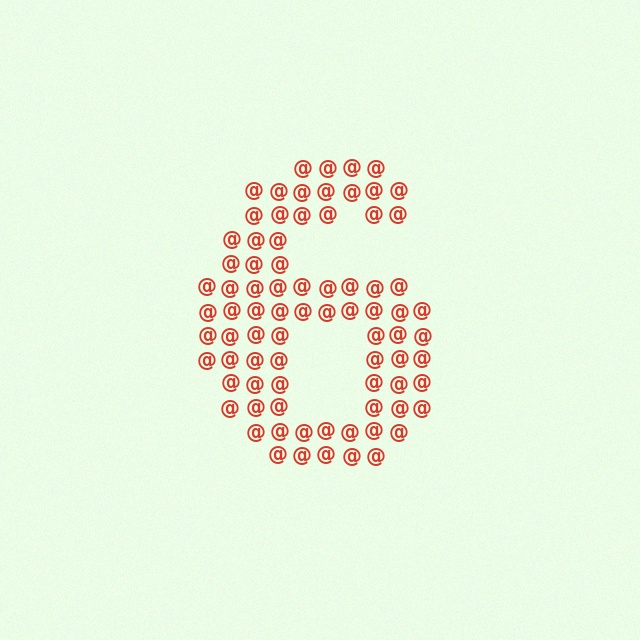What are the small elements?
The small elements are at signs.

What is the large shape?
The large shape is the digit 6.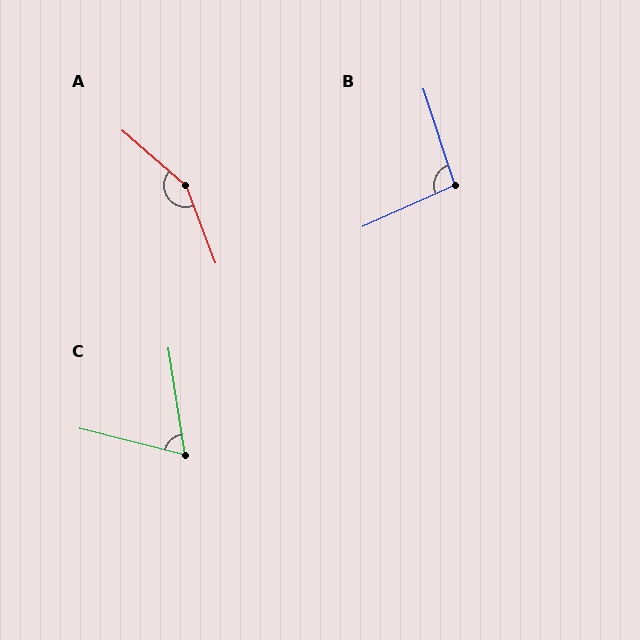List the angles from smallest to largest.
C (67°), B (96°), A (152°).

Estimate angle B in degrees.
Approximately 96 degrees.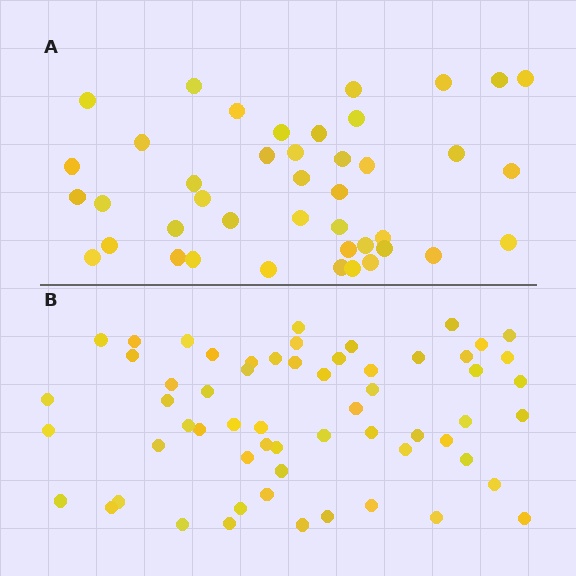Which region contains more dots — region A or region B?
Region B (the bottom region) has more dots.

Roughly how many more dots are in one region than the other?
Region B has approximately 20 more dots than region A.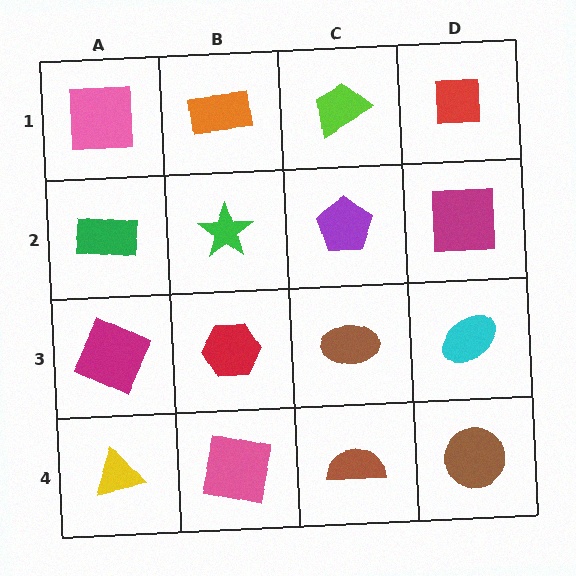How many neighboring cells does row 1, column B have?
3.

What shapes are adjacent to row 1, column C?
A purple pentagon (row 2, column C), an orange rectangle (row 1, column B), a red square (row 1, column D).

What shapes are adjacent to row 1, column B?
A green star (row 2, column B), a pink square (row 1, column A), a lime trapezoid (row 1, column C).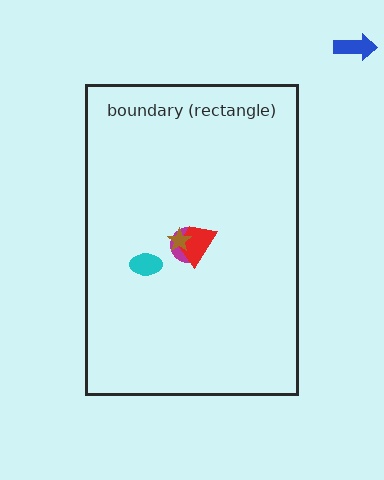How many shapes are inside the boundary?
4 inside, 1 outside.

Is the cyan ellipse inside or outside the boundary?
Inside.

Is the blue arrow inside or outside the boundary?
Outside.